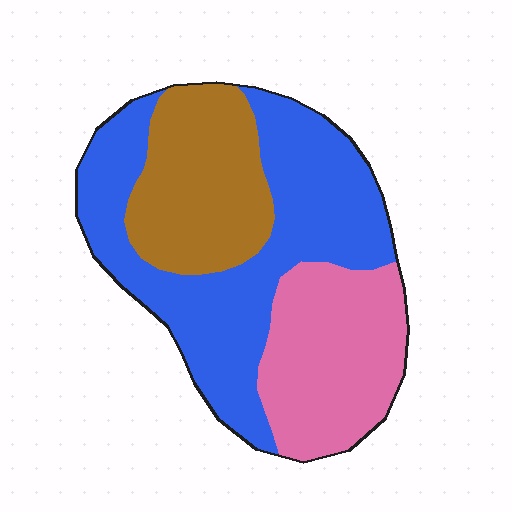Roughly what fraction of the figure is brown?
Brown takes up about one quarter (1/4) of the figure.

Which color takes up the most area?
Blue, at roughly 50%.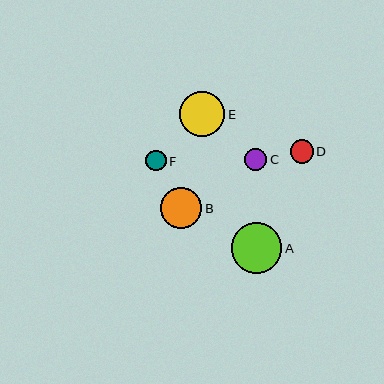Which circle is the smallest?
Circle F is the smallest with a size of approximately 21 pixels.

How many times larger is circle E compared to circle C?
Circle E is approximately 2.1 times the size of circle C.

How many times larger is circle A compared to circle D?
Circle A is approximately 2.2 times the size of circle D.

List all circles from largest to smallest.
From largest to smallest: A, E, B, D, C, F.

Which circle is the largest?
Circle A is the largest with a size of approximately 51 pixels.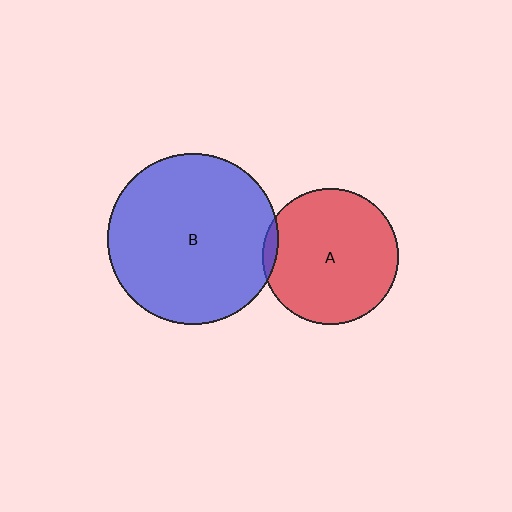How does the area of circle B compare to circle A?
Approximately 1.6 times.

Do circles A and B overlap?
Yes.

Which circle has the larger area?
Circle B (blue).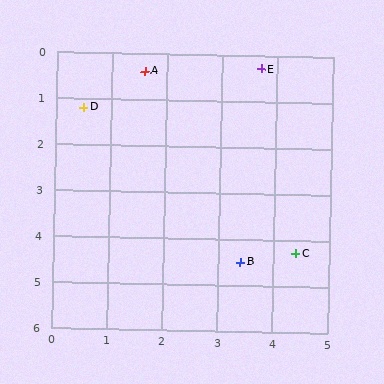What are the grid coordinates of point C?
Point C is at approximately (4.4, 4.3).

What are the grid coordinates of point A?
Point A is at approximately (1.6, 0.4).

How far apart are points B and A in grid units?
Points B and A are about 4.5 grid units apart.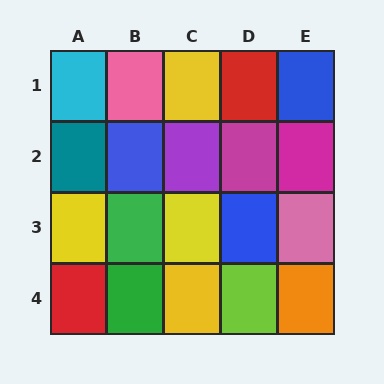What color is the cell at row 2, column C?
Purple.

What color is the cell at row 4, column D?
Lime.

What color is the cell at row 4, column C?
Yellow.